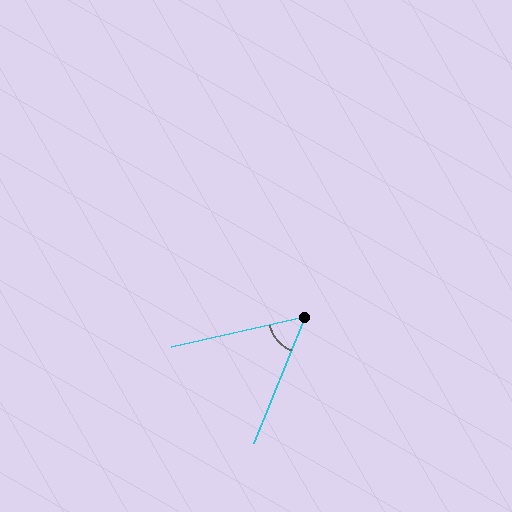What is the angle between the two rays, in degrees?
Approximately 55 degrees.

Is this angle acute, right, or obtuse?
It is acute.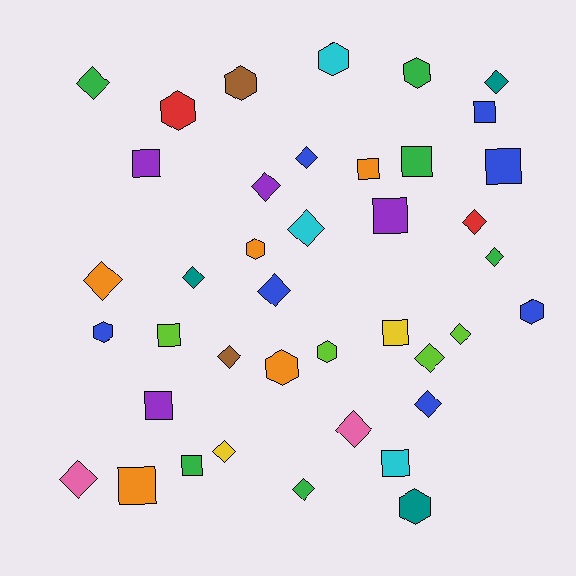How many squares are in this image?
There are 12 squares.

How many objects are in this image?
There are 40 objects.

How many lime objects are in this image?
There are 4 lime objects.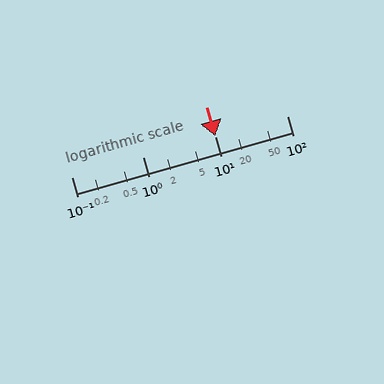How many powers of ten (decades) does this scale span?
The scale spans 3 decades, from 0.1 to 100.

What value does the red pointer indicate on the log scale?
The pointer indicates approximately 10.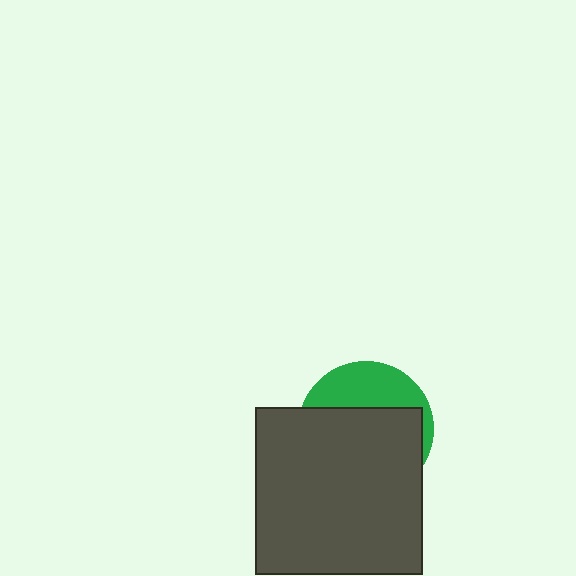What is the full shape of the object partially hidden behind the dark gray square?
The partially hidden object is a green circle.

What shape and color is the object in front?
The object in front is a dark gray square.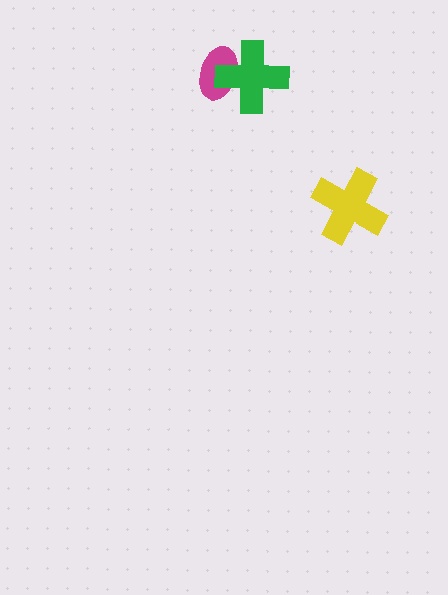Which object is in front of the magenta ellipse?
The green cross is in front of the magenta ellipse.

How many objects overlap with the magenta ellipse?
1 object overlaps with the magenta ellipse.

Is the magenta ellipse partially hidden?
Yes, it is partially covered by another shape.